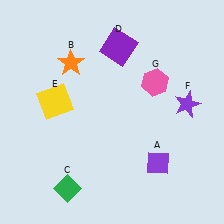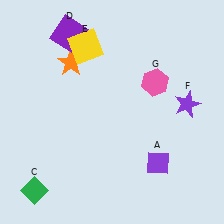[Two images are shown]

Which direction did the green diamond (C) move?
The green diamond (C) moved left.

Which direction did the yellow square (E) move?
The yellow square (E) moved up.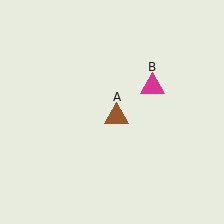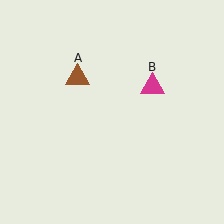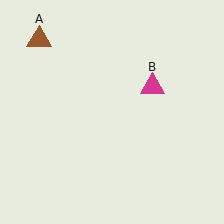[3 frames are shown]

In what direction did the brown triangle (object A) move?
The brown triangle (object A) moved up and to the left.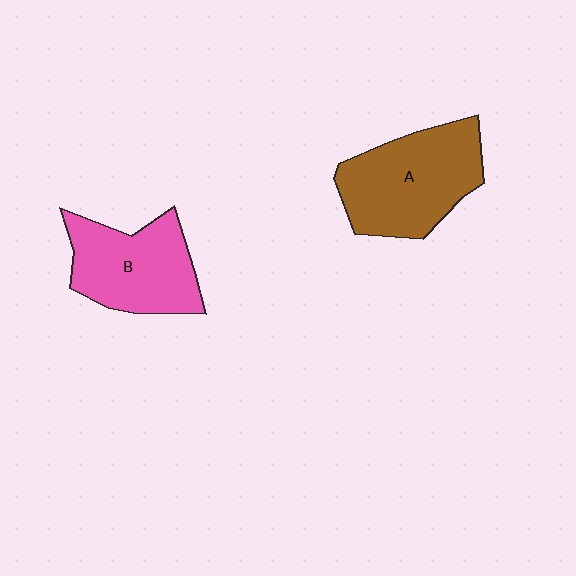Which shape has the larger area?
Shape A (brown).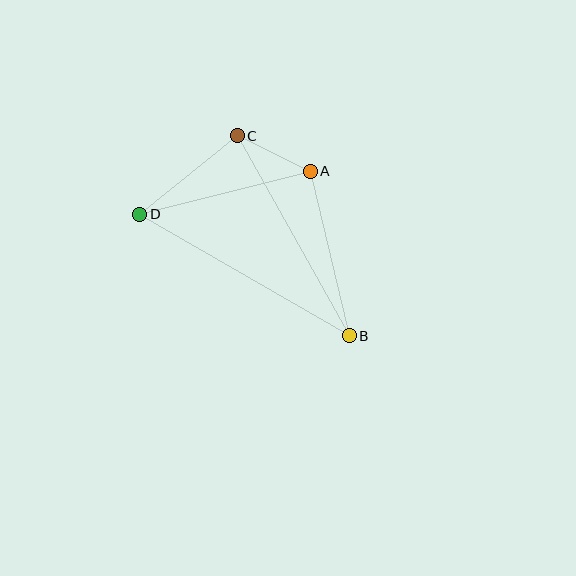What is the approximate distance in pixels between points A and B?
The distance between A and B is approximately 169 pixels.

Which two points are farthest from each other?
Points B and D are farthest from each other.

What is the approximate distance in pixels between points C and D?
The distance between C and D is approximately 125 pixels.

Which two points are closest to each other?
Points A and C are closest to each other.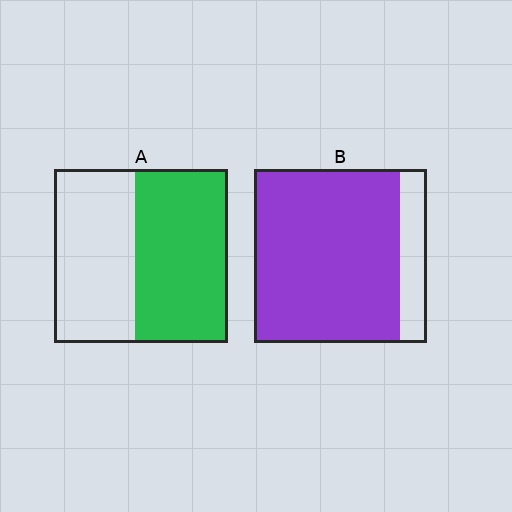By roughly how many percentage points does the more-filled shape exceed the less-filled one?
By roughly 30 percentage points (B over A).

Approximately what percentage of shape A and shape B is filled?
A is approximately 55% and B is approximately 85%.